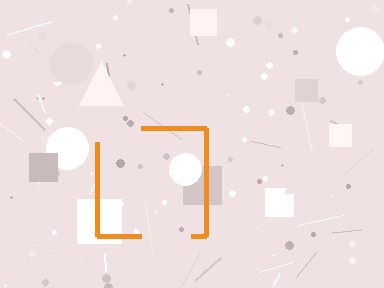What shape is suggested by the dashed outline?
The dashed outline suggests a square.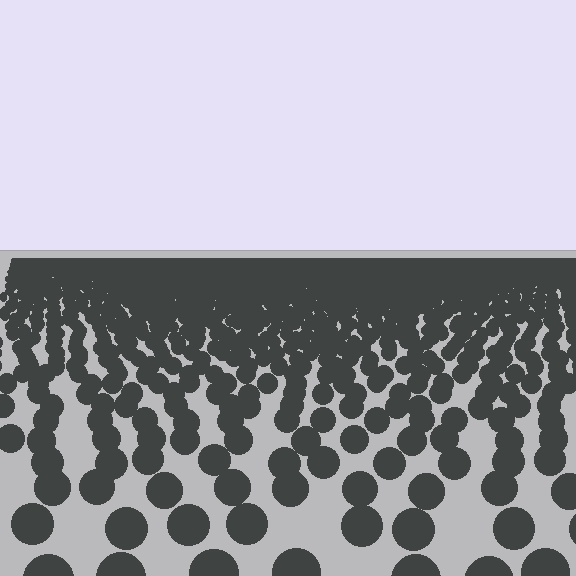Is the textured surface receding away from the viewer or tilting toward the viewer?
The surface is receding away from the viewer. Texture elements get smaller and denser toward the top.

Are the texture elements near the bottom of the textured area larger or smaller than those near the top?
Larger. Near the bottom, elements are closer to the viewer and appear at a bigger on-screen size.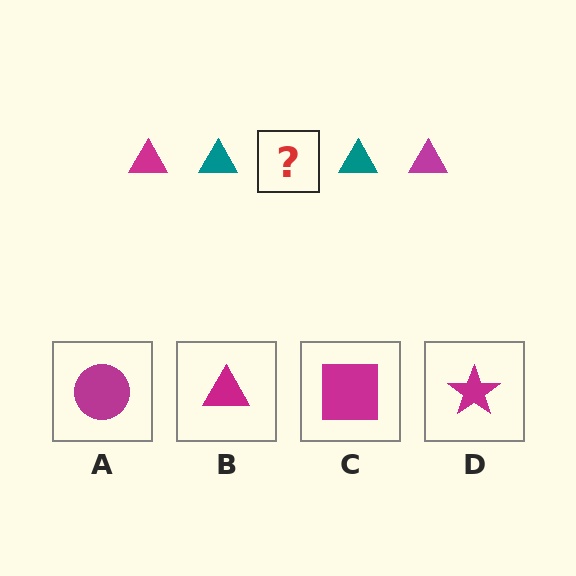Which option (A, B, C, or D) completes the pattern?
B.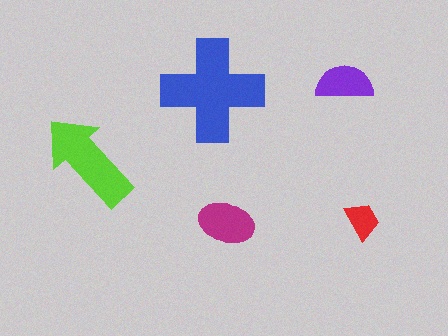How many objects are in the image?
There are 5 objects in the image.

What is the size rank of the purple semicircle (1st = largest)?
4th.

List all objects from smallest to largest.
The red trapezoid, the purple semicircle, the magenta ellipse, the lime arrow, the blue cross.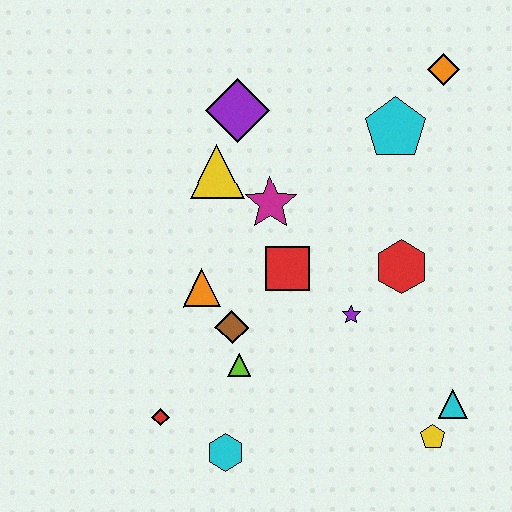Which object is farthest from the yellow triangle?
The yellow pentagon is farthest from the yellow triangle.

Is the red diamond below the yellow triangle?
Yes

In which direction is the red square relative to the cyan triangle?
The red square is to the left of the cyan triangle.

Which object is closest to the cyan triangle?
The yellow pentagon is closest to the cyan triangle.